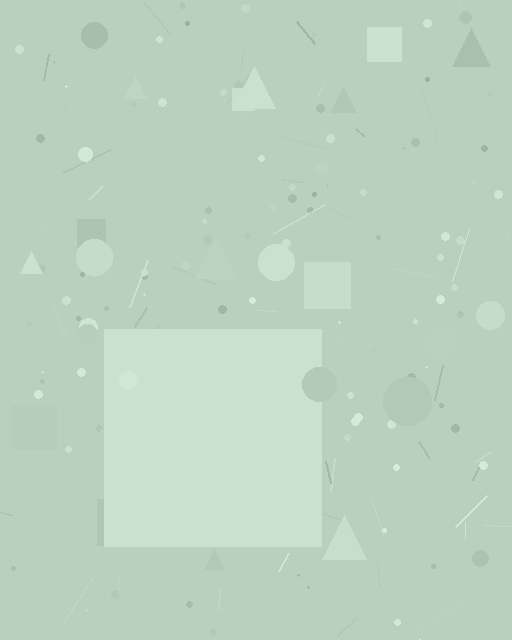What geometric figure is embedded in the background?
A square is embedded in the background.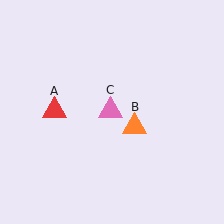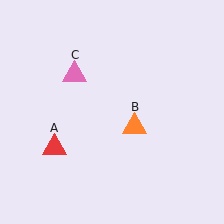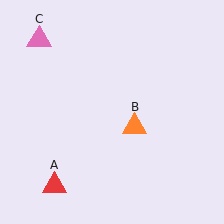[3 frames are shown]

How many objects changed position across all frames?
2 objects changed position: red triangle (object A), pink triangle (object C).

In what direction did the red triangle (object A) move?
The red triangle (object A) moved down.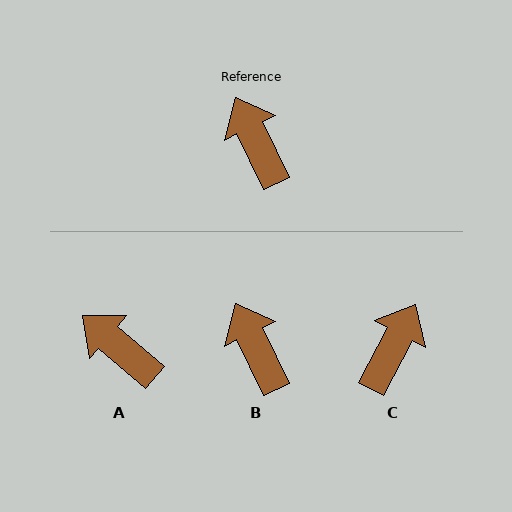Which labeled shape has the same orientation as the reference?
B.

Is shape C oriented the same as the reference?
No, it is off by about 54 degrees.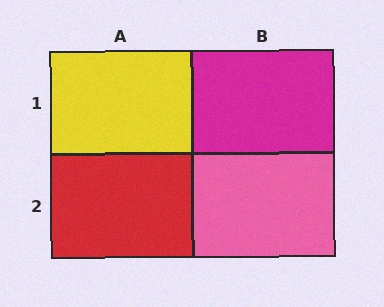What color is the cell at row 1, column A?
Yellow.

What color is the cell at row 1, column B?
Magenta.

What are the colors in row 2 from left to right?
Red, pink.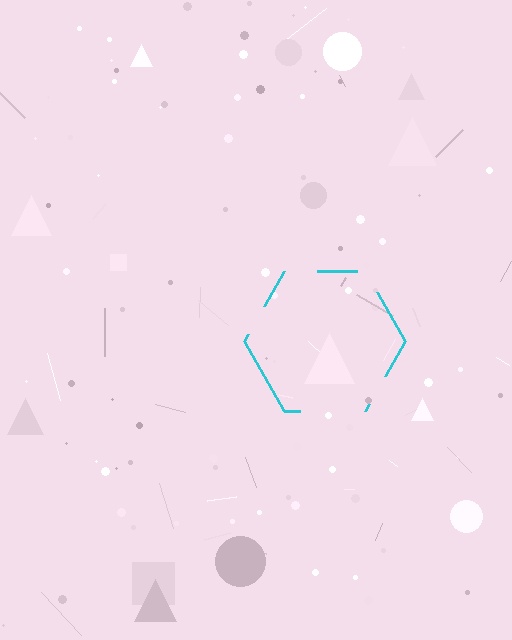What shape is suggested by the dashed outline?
The dashed outline suggests a hexagon.